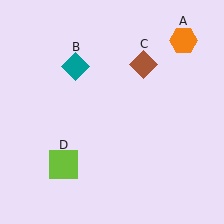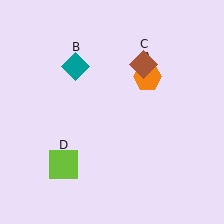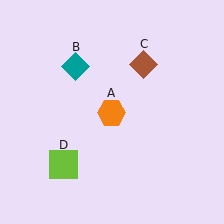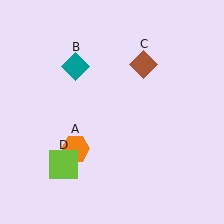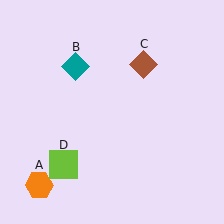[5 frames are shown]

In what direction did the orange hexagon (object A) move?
The orange hexagon (object A) moved down and to the left.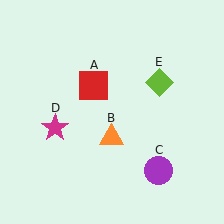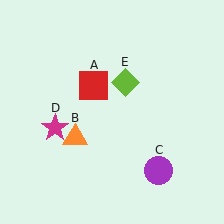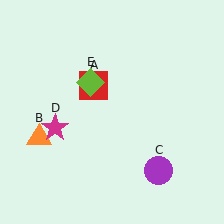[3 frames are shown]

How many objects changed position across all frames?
2 objects changed position: orange triangle (object B), lime diamond (object E).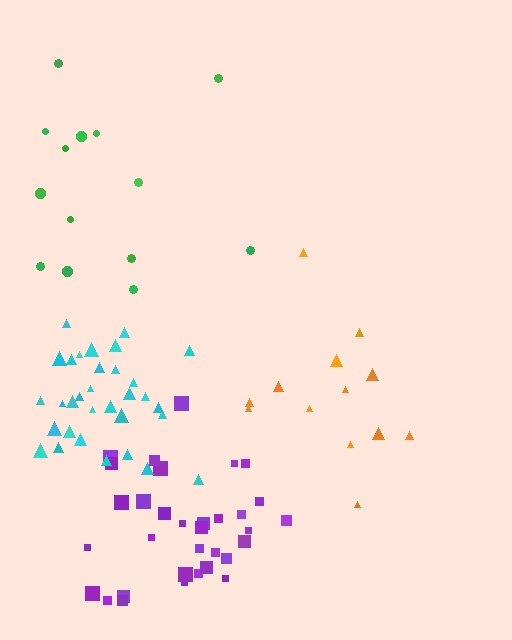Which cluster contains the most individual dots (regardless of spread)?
Purple (33).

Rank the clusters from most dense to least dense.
cyan, purple, orange, green.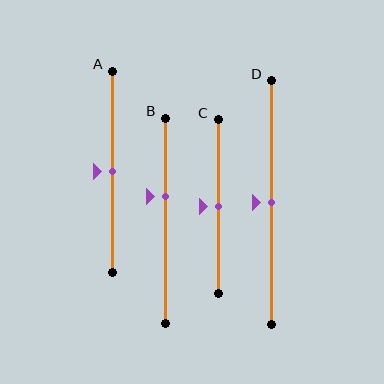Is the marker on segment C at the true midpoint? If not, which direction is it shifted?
Yes, the marker on segment C is at the true midpoint.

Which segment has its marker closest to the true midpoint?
Segment A has its marker closest to the true midpoint.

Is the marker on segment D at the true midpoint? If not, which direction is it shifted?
Yes, the marker on segment D is at the true midpoint.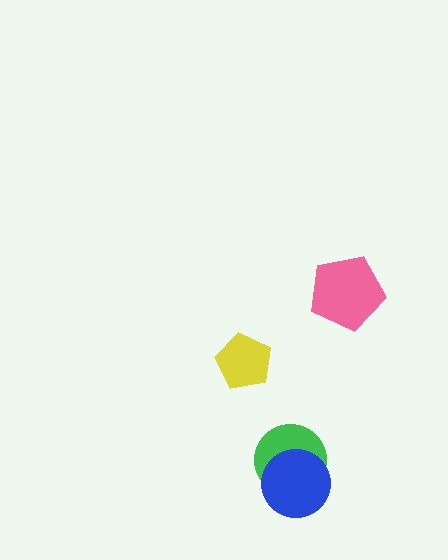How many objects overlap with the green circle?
1 object overlaps with the green circle.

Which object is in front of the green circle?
The blue circle is in front of the green circle.